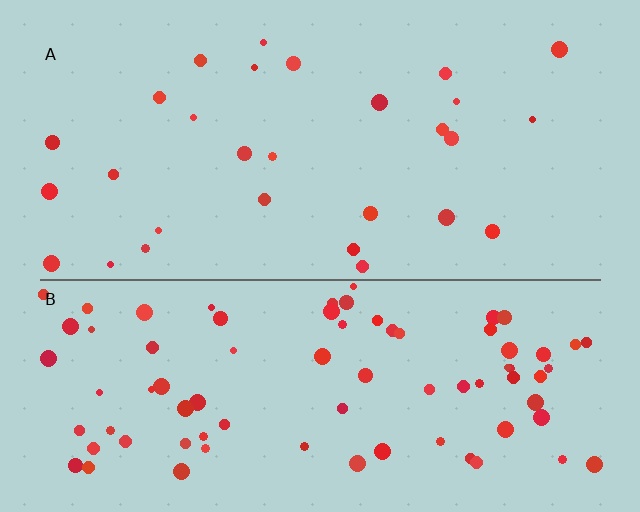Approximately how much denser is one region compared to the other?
Approximately 2.8× — region B over region A.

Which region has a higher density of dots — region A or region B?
B (the bottom).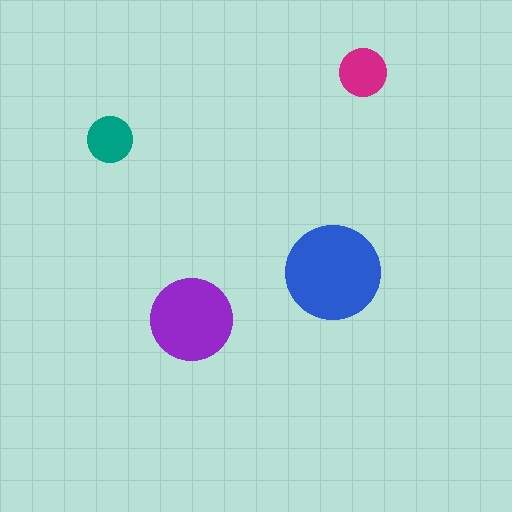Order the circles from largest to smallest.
the blue one, the purple one, the magenta one, the teal one.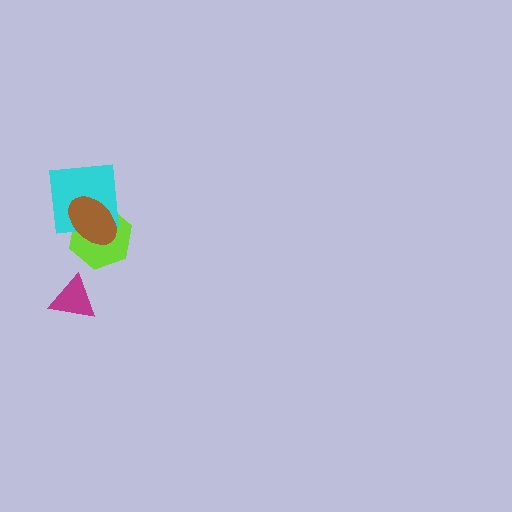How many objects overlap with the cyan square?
2 objects overlap with the cyan square.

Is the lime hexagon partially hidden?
Yes, it is partially covered by another shape.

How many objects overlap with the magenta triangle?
0 objects overlap with the magenta triangle.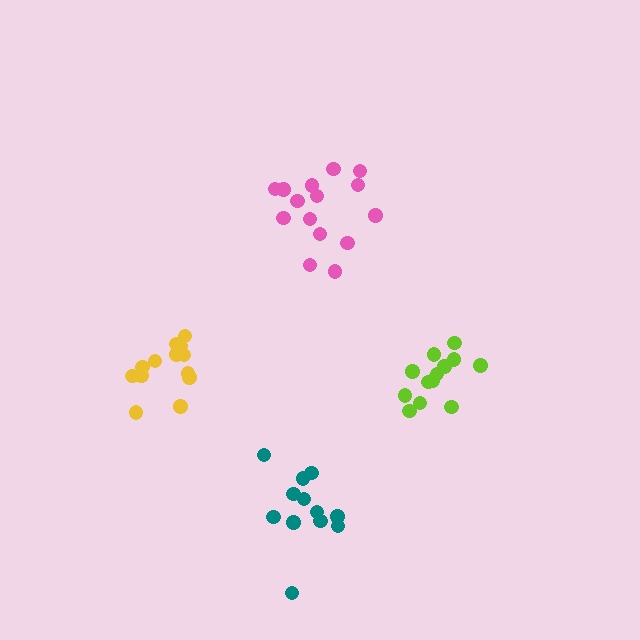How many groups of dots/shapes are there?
There are 4 groups.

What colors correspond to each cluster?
The clusters are colored: lime, teal, pink, yellow.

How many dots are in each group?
Group 1: 13 dots, Group 2: 12 dots, Group 3: 15 dots, Group 4: 13 dots (53 total).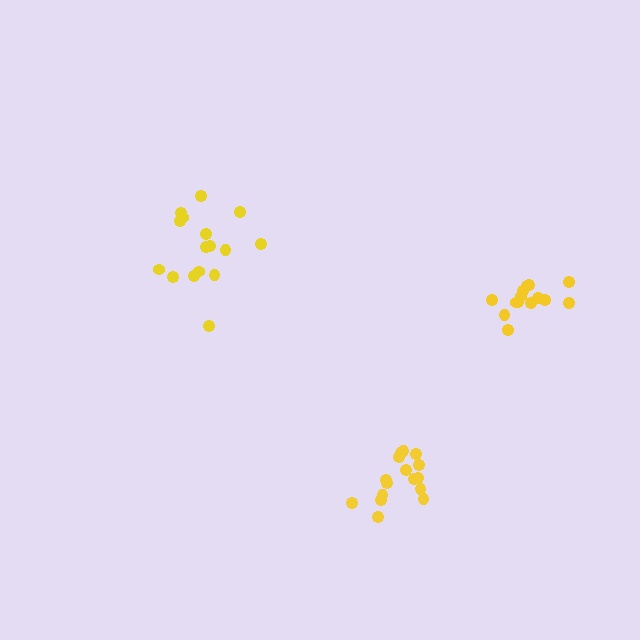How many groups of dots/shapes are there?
There are 3 groups.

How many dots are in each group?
Group 1: 16 dots, Group 2: 14 dots, Group 3: 16 dots (46 total).